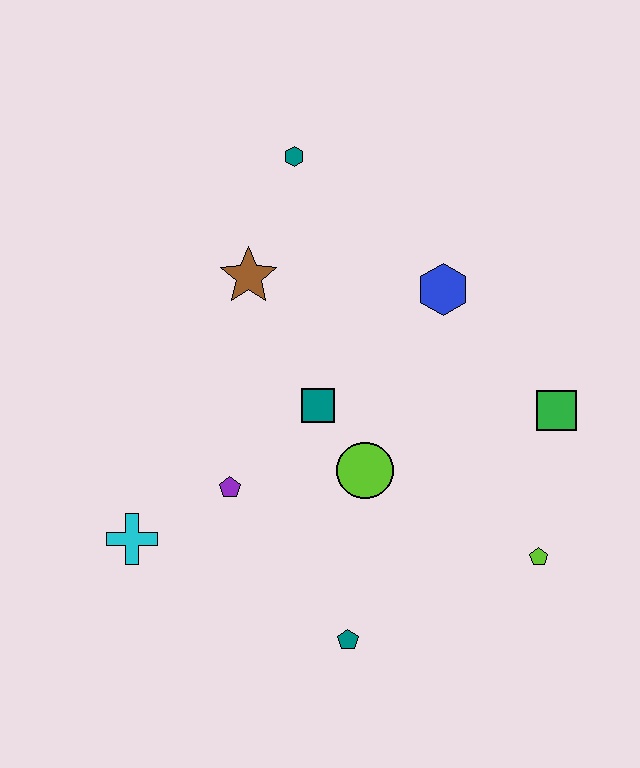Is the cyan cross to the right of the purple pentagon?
No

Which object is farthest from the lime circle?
The teal hexagon is farthest from the lime circle.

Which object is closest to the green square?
The lime pentagon is closest to the green square.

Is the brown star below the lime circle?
No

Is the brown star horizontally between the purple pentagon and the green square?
Yes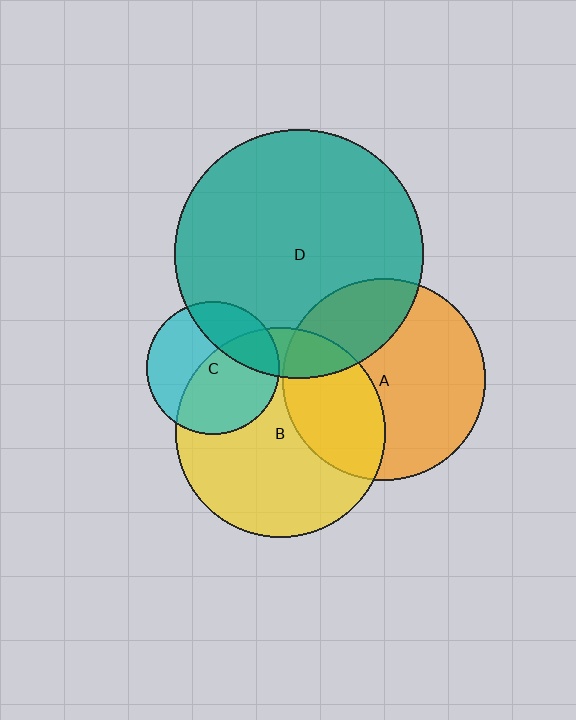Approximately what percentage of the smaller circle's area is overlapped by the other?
Approximately 55%.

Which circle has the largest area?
Circle D (teal).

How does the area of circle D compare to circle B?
Approximately 1.4 times.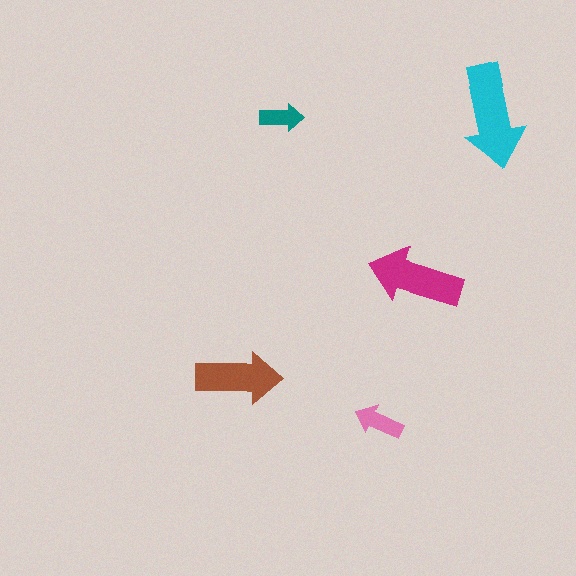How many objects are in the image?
There are 5 objects in the image.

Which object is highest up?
The cyan arrow is topmost.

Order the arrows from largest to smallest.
the cyan one, the magenta one, the brown one, the pink one, the teal one.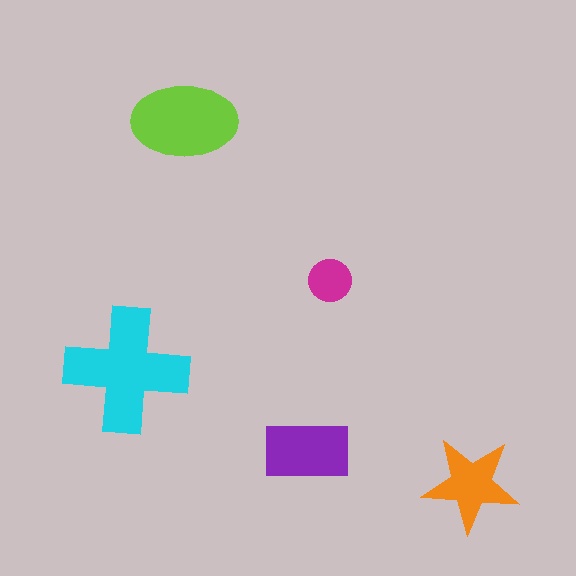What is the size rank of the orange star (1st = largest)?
4th.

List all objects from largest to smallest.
The cyan cross, the lime ellipse, the purple rectangle, the orange star, the magenta circle.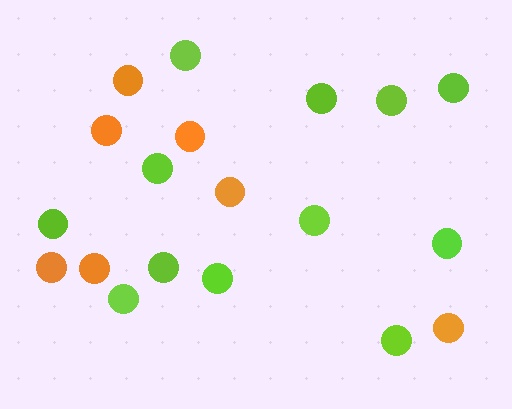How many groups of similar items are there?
There are 2 groups: one group of orange circles (7) and one group of lime circles (12).